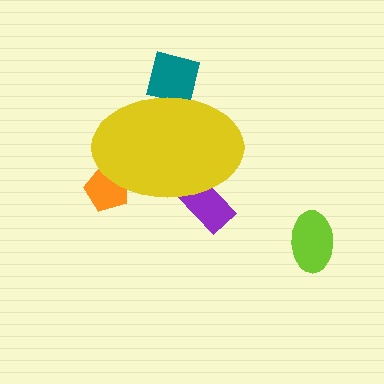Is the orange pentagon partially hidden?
Yes, the orange pentagon is partially hidden behind the yellow ellipse.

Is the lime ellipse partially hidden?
No, the lime ellipse is fully visible.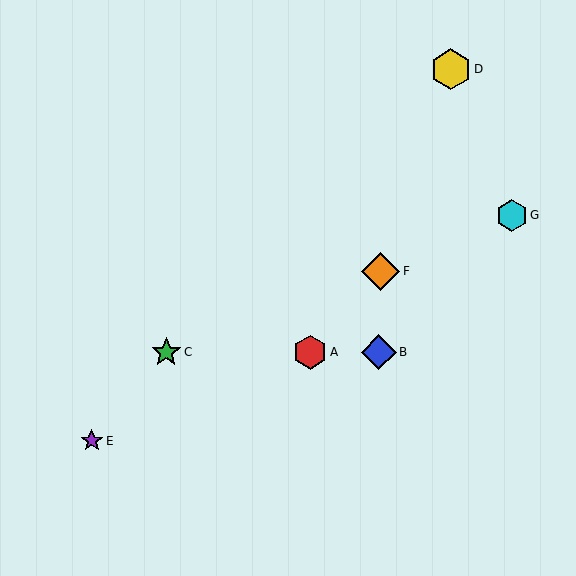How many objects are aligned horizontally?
3 objects (A, B, C) are aligned horizontally.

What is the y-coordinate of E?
Object E is at y≈441.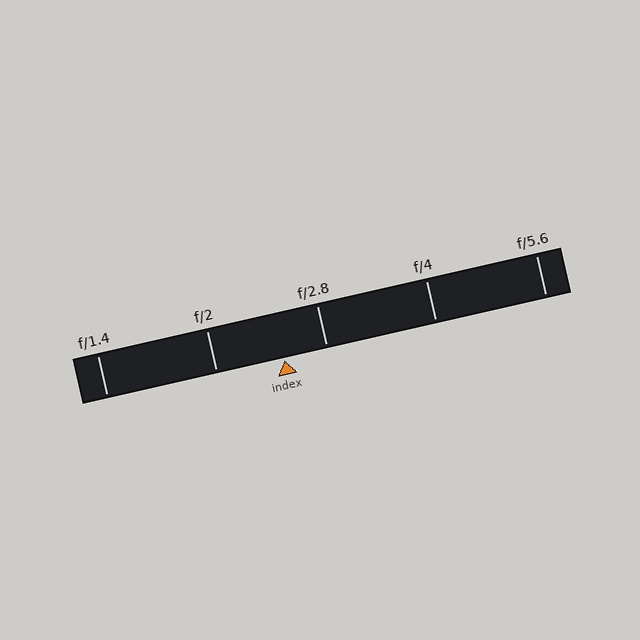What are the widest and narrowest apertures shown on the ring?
The widest aperture shown is f/1.4 and the narrowest is f/5.6.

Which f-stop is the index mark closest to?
The index mark is closest to f/2.8.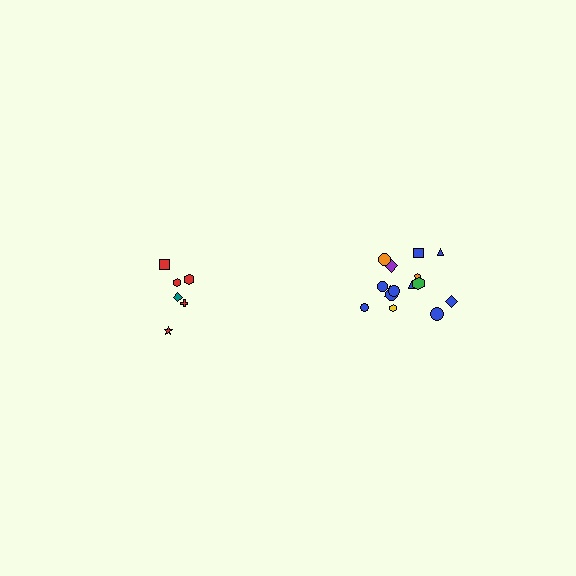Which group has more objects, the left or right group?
The right group.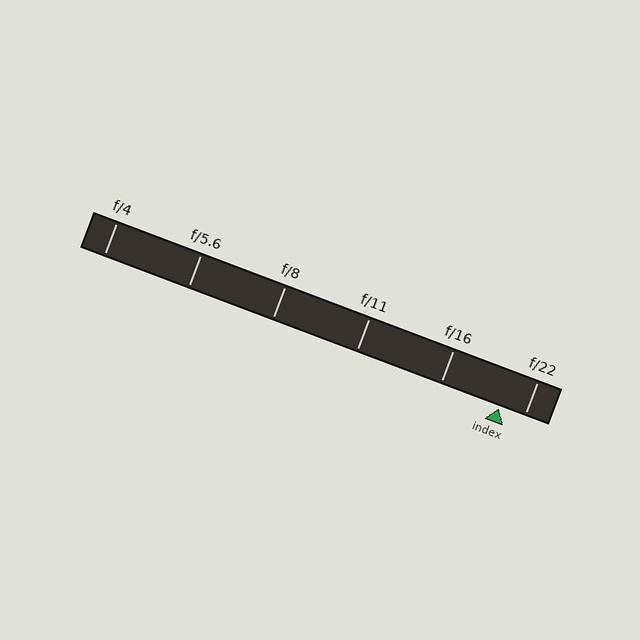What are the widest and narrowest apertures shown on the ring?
The widest aperture shown is f/4 and the narrowest is f/22.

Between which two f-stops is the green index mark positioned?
The index mark is between f/16 and f/22.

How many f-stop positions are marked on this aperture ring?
There are 6 f-stop positions marked.